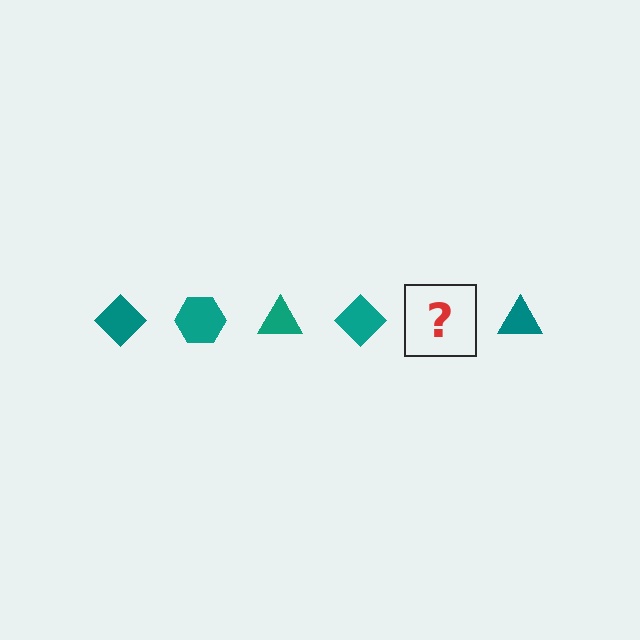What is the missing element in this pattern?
The missing element is a teal hexagon.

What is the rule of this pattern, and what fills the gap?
The rule is that the pattern cycles through diamond, hexagon, triangle shapes in teal. The gap should be filled with a teal hexagon.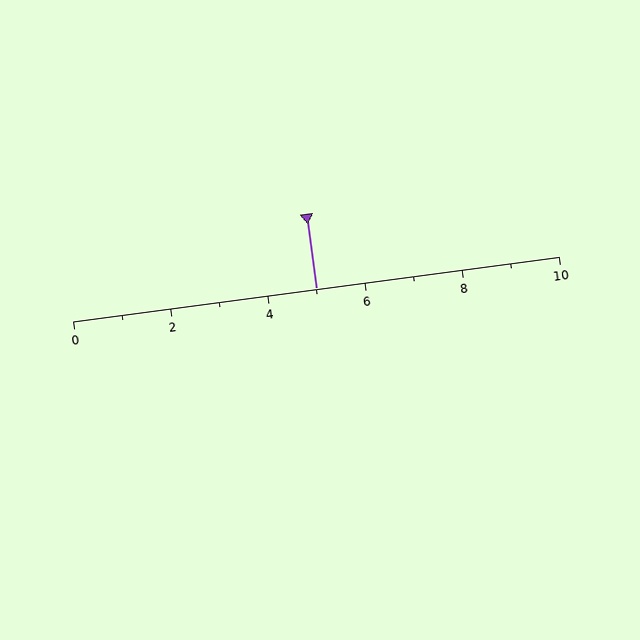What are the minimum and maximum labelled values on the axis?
The axis runs from 0 to 10.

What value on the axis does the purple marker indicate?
The marker indicates approximately 5.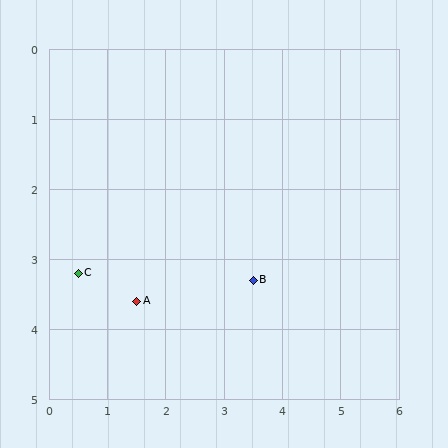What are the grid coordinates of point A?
Point A is at approximately (1.5, 3.6).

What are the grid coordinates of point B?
Point B is at approximately (3.5, 3.3).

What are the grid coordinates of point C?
Point C is at approximately (0.5, 3.2).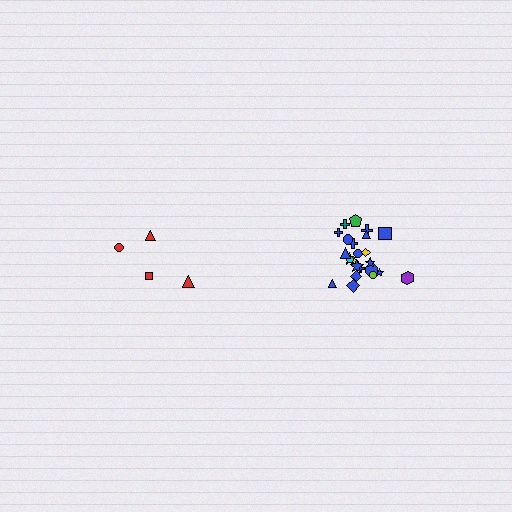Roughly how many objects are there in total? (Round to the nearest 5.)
Roughly 30 objects in total.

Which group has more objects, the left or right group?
The right group.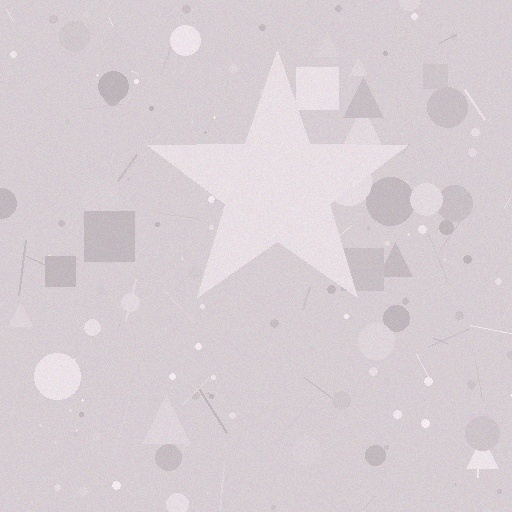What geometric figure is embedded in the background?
A star is embedded in the background.